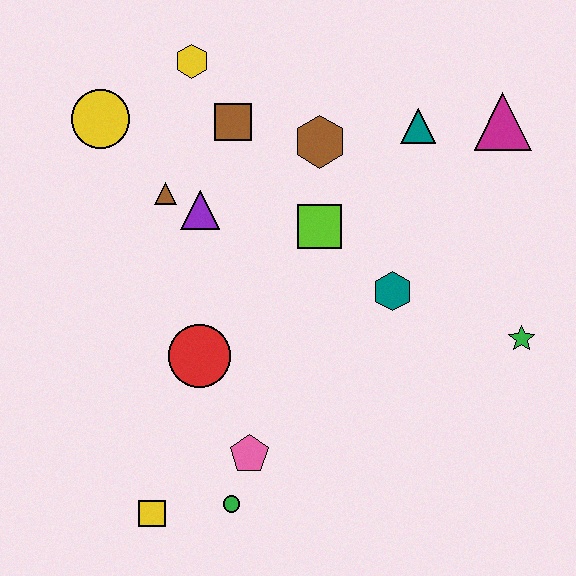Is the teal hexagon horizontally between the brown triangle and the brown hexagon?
No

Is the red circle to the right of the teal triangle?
No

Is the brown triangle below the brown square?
Yes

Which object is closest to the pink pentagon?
The green circle is closest to the pink pentagon.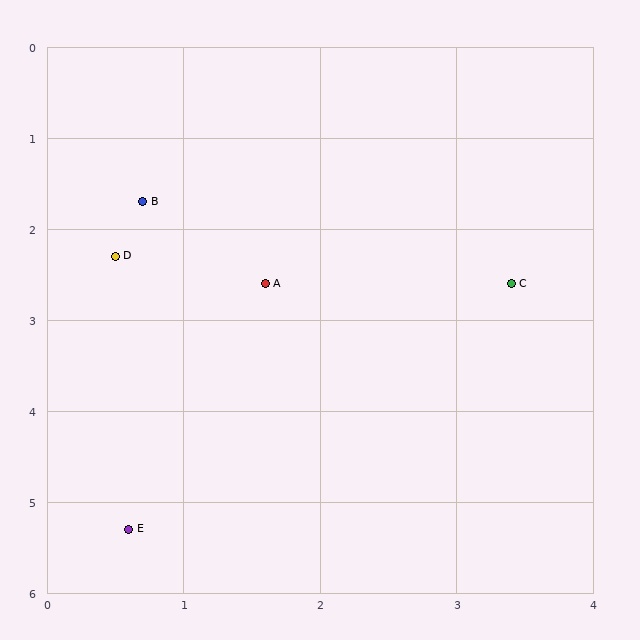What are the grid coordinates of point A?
Point A is at approximately (1.6, 2.6).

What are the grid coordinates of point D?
Point D is at approximately (0.5, 2.3).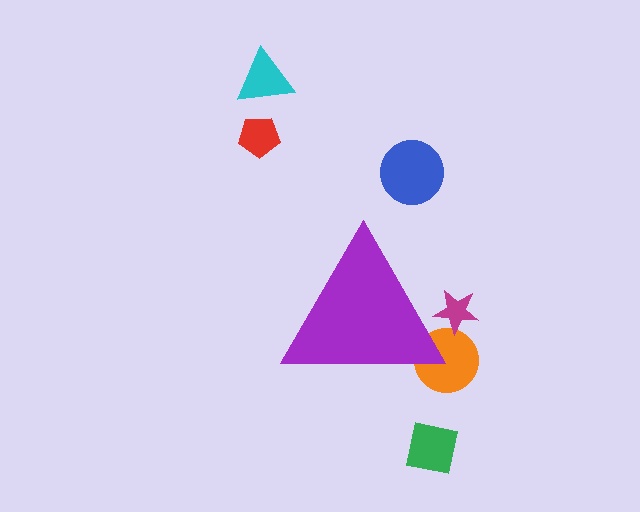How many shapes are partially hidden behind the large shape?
2 shapes are partially hidden.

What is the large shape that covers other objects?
A purple triangle.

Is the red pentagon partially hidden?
No, the red pentagon is fully visible.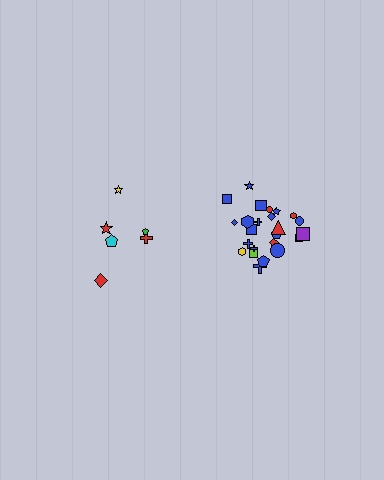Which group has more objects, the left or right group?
The right group.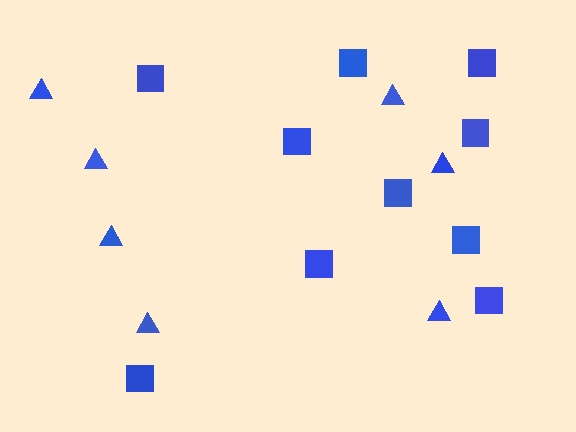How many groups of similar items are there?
There are 2 groups: one group of triangles (7) and one group of squares (10).